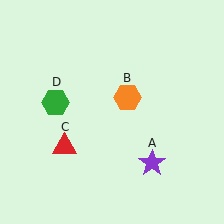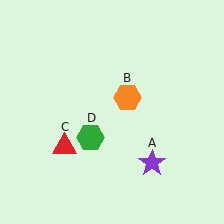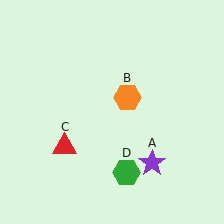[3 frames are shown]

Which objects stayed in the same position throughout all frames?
Purple star (object A) and orange hexagon (object B) and red triangle (object C) remained stationary.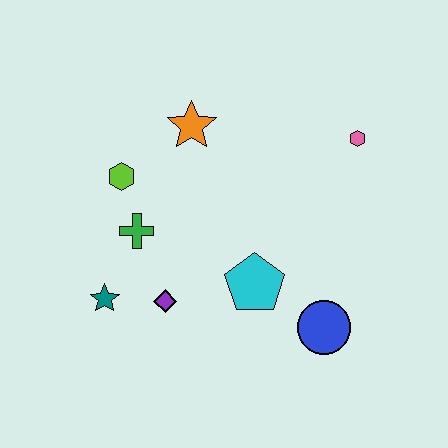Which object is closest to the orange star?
The lime hexagon is closest to the orange star.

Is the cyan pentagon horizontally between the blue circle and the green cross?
Yes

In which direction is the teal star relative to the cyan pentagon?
The teal star is to the left of the cyan pentagon.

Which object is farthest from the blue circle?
The lime hexagon is farthest from the blue circle.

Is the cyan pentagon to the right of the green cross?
Yes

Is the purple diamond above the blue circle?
Yes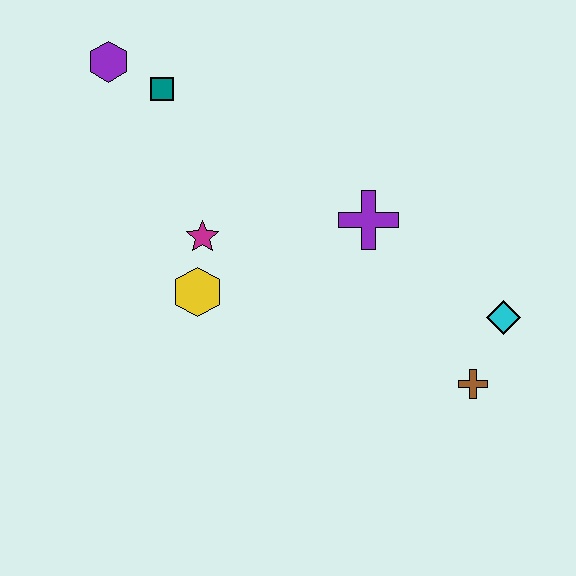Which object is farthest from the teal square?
The brown cross is farthest from the teal square.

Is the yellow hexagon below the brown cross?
No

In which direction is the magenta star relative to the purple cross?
The magenta star is to the left of the purple cross.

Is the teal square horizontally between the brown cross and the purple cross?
No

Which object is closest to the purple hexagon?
The teal square is closest to the purple hexagon.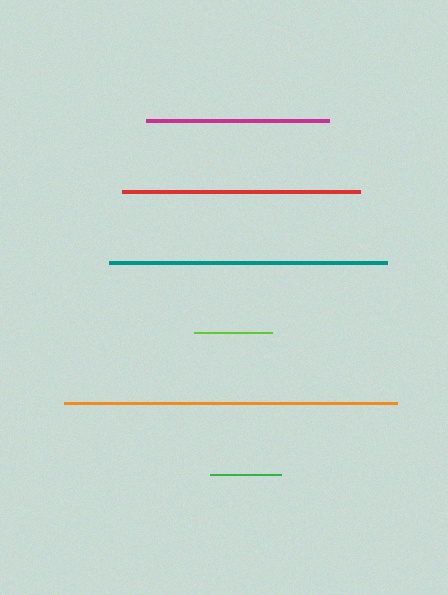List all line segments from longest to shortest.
From longest to shortest: orange, teal, red, magenta, lime, green.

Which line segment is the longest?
The orange line is the longest at approximately 332 pixels.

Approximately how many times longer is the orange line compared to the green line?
The orange line is approximately 4.7 times the length of the green line.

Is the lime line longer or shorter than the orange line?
The orange line is longer than the lime line.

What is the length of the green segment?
The green segment is approximately 71 pixels long.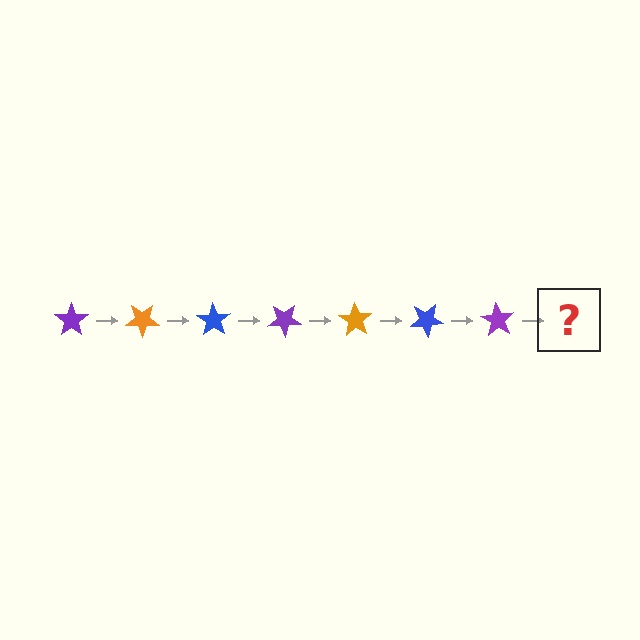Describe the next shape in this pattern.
It should be an orange star, rotated 245 degrees from the start.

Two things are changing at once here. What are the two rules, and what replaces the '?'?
The two rules are that it rotates 35 degrees each step and the color cycles through purple, orange, and blue. The '?' should be an orange star, rotated 245 degrees from the start.